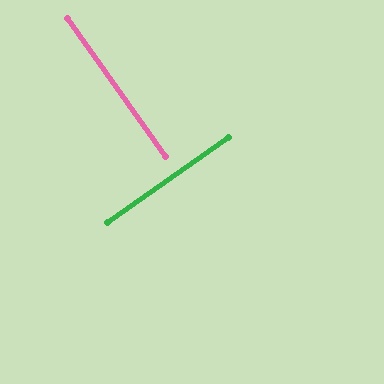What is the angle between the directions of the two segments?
Approximately 90 degrees.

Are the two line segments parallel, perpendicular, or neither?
Perpendicular — they meet at approximately 90°.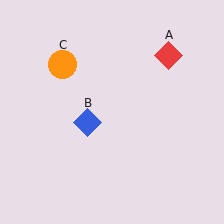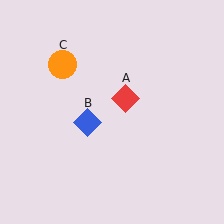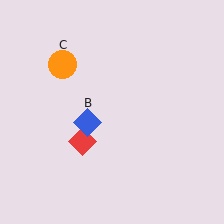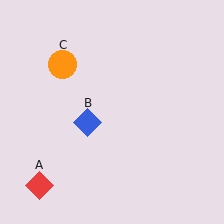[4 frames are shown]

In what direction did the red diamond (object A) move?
The red diamond (object A) moved down and to the left.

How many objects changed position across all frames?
1 object changed position: red diamond (object A).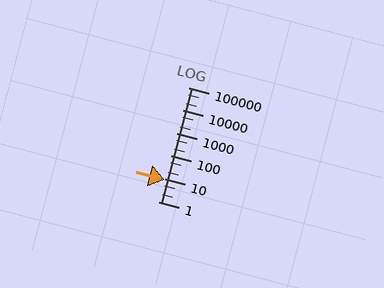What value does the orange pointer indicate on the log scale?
The pointer indicates approximately 9.1.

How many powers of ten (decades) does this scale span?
The scale spans 5 decades, from 1 to 100000.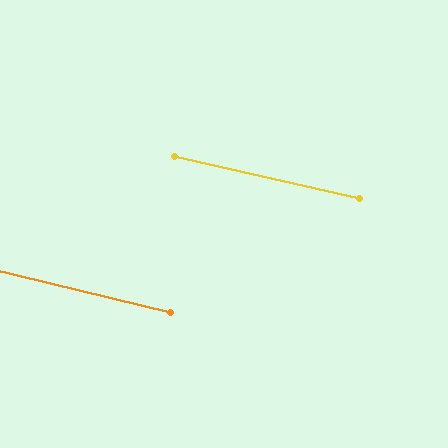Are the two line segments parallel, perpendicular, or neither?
Parallel — their directions differ by only 0.9°.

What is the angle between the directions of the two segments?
Approximately 1 degree.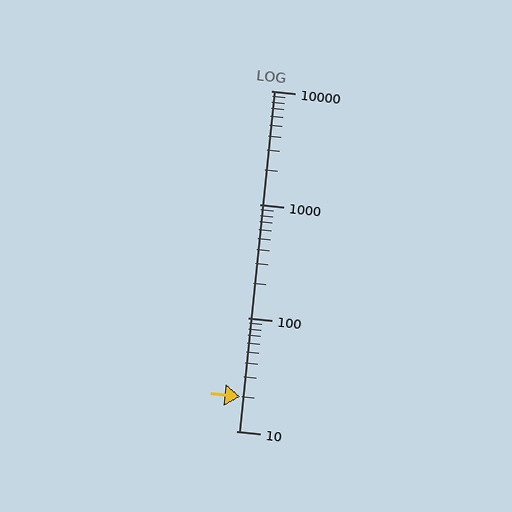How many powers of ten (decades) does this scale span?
The scale spans 3 decades, from 10 to 10000.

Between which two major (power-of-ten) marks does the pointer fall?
The pointer is between 10 and 100.